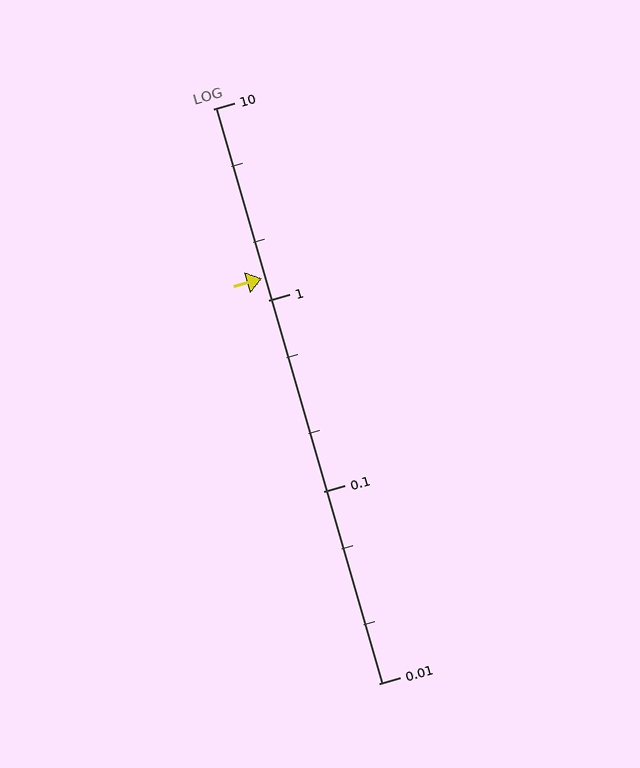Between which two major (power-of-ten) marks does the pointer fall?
The pointer is between 1 and 10.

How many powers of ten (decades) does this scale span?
The scale spans 3 decades, from 0.01 to 10.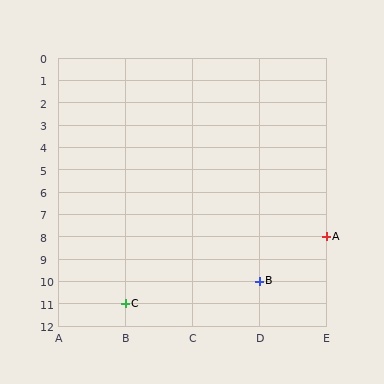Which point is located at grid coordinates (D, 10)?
Point B is at (D, 10).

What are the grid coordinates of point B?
Point B is at grid coordinates (D, 10).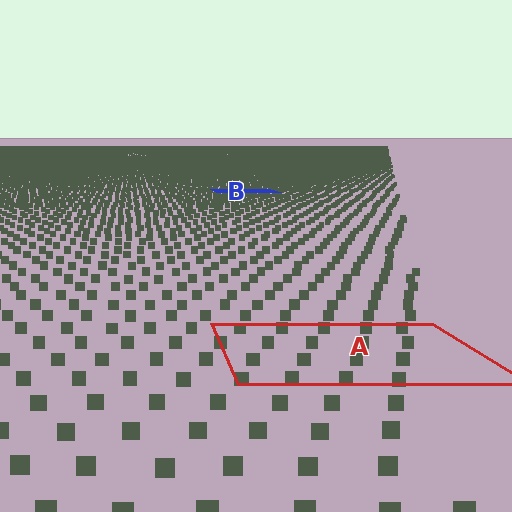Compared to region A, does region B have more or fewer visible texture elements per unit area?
Region B has more texture elements per unit area — they are packed more densely because it is farther away.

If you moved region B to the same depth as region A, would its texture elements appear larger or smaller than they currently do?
They would appear larger. At a closer depth, the same texture elements are projected at a bigger on-screen size.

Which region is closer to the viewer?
Region A is closer. The texture elements there are larger and more spread out.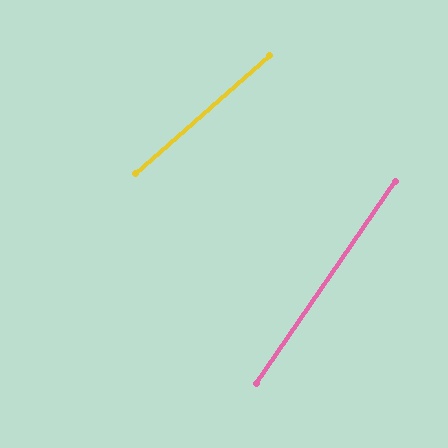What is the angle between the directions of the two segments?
Approximately 14 degrees.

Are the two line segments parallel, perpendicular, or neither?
Neither parallel nor perpendicular — they differ by about 14°.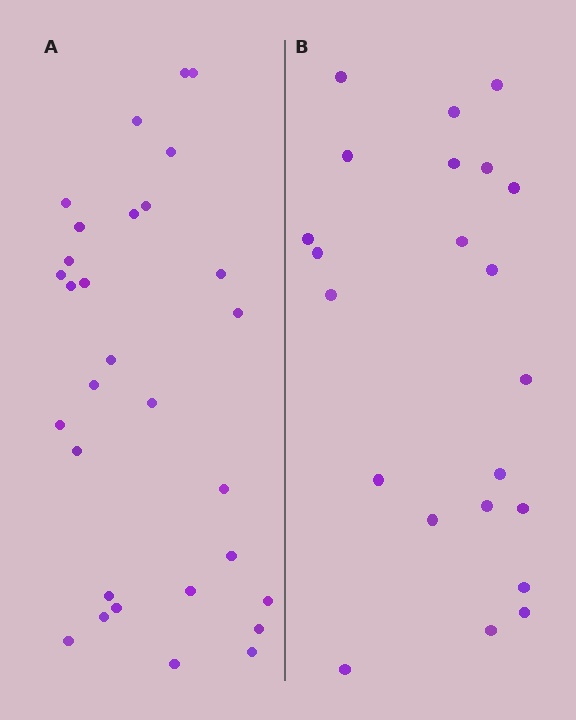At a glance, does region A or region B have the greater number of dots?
Region A (the left region) has more dots.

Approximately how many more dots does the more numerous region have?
Region A has roughly 8 or so more dots than region B.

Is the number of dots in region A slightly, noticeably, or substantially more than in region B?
Region A has noticeably more, but not dramatically so. The ratio is roughly 1.4 to 1.